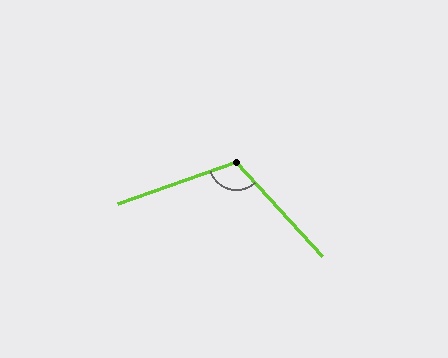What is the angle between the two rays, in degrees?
Approximately 113 degrees.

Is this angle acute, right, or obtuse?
It is obtuse.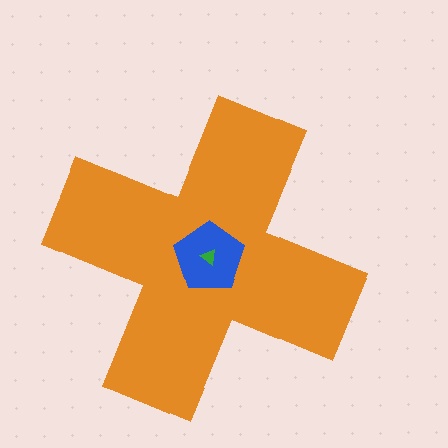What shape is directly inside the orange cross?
The blue pentagon.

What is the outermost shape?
The orange cross.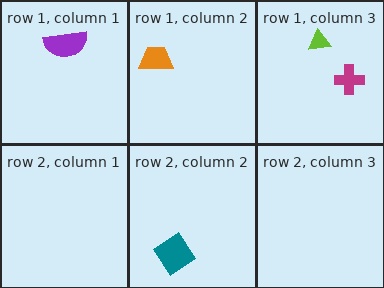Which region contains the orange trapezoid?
The row 1, column 2 region.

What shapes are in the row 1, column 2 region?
The orange trapezoid.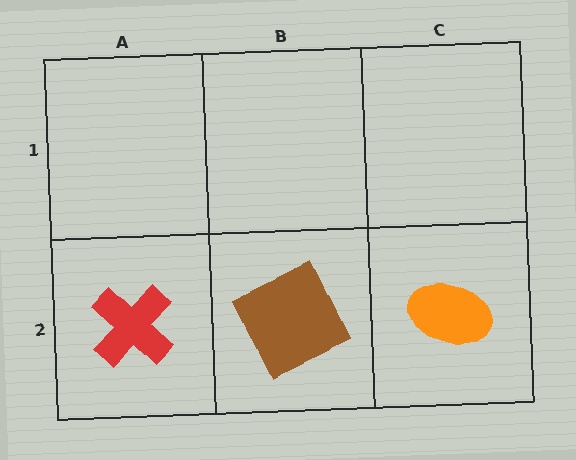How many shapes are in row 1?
0 shapes.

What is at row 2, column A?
A red cross.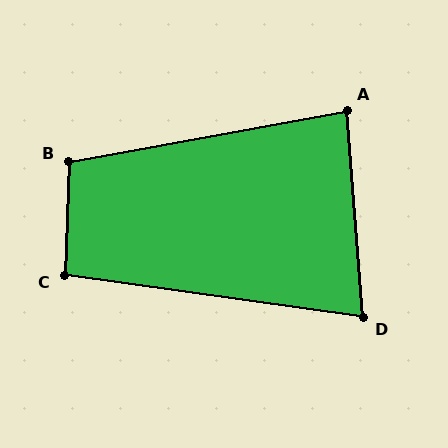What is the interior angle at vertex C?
Approximately 96 degrees (obtuse).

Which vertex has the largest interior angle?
B, at approximately 102 degrees.